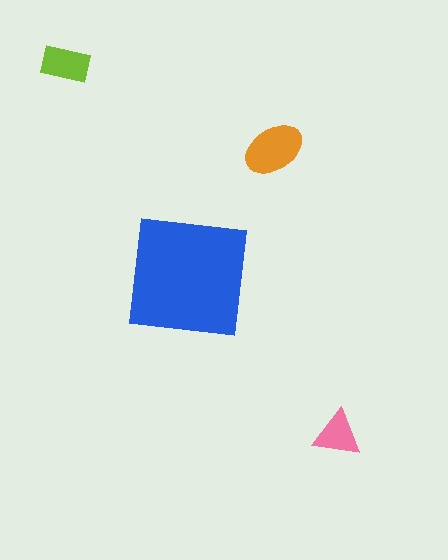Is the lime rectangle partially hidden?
No, the lime rectangle is fully visible.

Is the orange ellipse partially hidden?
No, the orange ellipse is fully visible.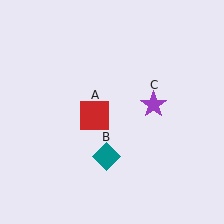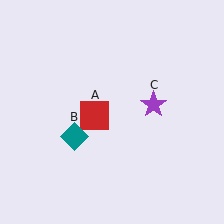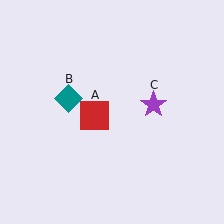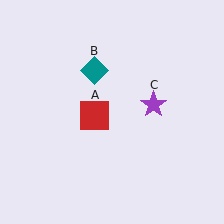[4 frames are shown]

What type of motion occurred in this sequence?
The teal diamond (object B) rotated clockwise around the center of the scene.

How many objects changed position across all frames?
1 object changed position: teal diamond (object B).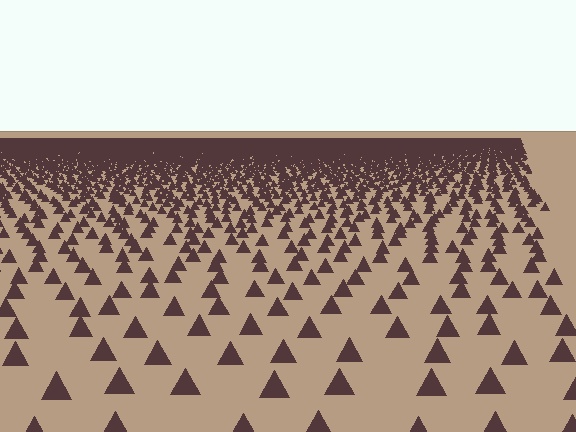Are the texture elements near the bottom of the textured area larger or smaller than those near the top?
Larger. Near the bottom, elements are closer to the viewer and appear at a bigger on-screen size.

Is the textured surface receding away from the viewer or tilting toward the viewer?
The surface is receding away from the viewer. Texture elements get smaller and denser toward the top.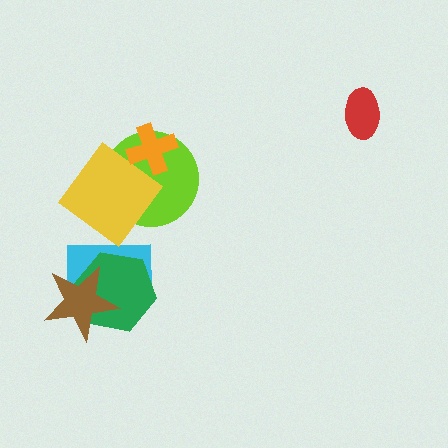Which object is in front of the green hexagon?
The brown star is in front of the green hexagon.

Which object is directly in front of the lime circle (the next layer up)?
The yellow diamond is directly in front of the lime circle.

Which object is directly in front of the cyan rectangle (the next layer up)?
The green hexagon is directly in front of the cyan rectangle.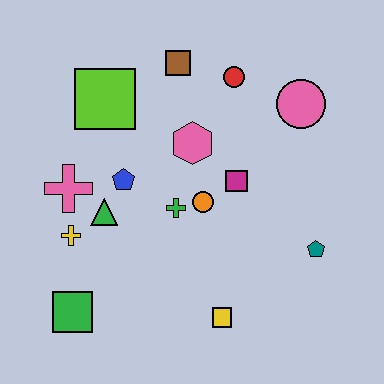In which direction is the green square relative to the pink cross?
The green square is below the pink cross.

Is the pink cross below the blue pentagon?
Yes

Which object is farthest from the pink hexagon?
The green square is farthest from the pink hexagon.